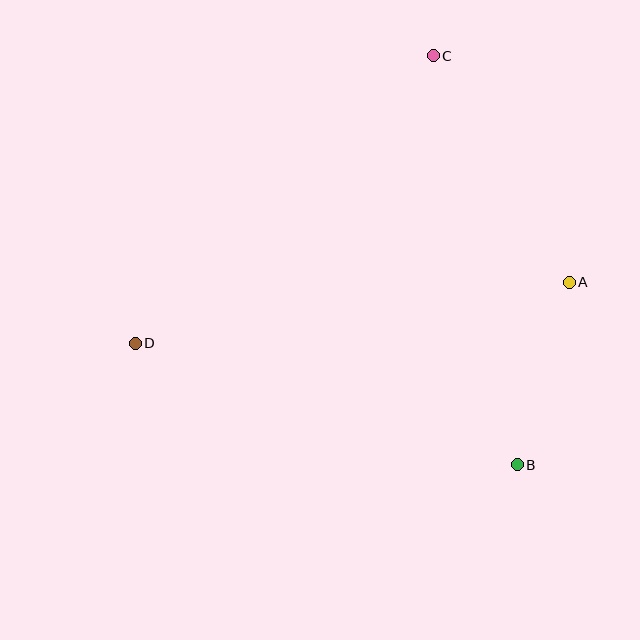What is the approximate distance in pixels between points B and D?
The distance between B and D is approximately 401 pixels.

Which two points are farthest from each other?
Points A and D are farthest from each other.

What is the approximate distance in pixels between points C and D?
The distance between C and D is approximately 414 pixels.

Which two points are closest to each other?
Points A and B are closest to each other.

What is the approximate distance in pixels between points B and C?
The distance between B and C is approximately 417 pixels.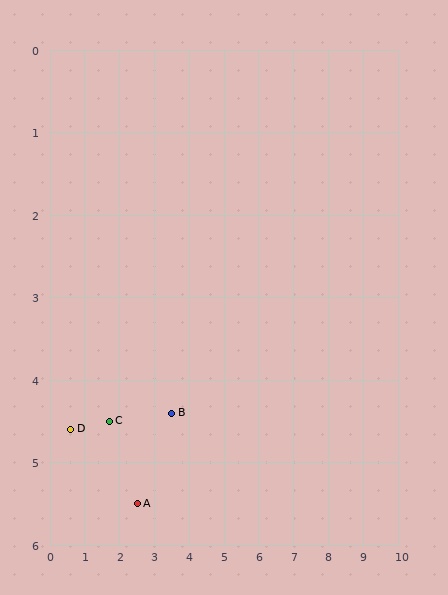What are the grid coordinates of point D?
Point D is at approximately (0.6, 4.6).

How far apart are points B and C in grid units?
Points B and C are about 1.8 grid units apart.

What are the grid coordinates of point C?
Point C is at approximately (1.7, 4.5).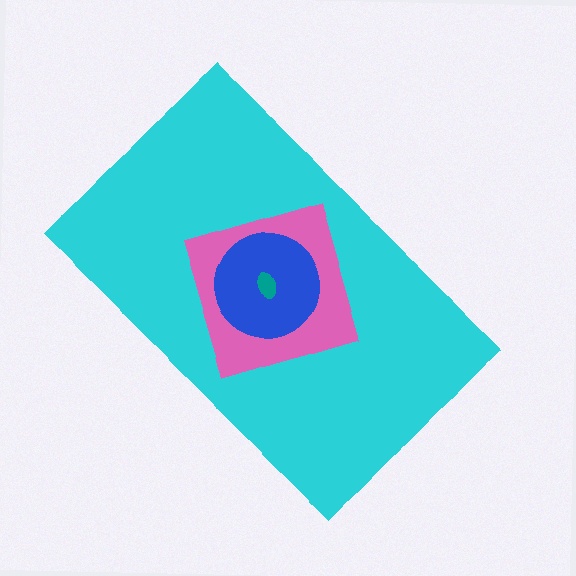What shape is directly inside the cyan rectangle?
The pink diamond.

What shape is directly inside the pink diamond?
The blue circle.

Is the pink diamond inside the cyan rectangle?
Yes.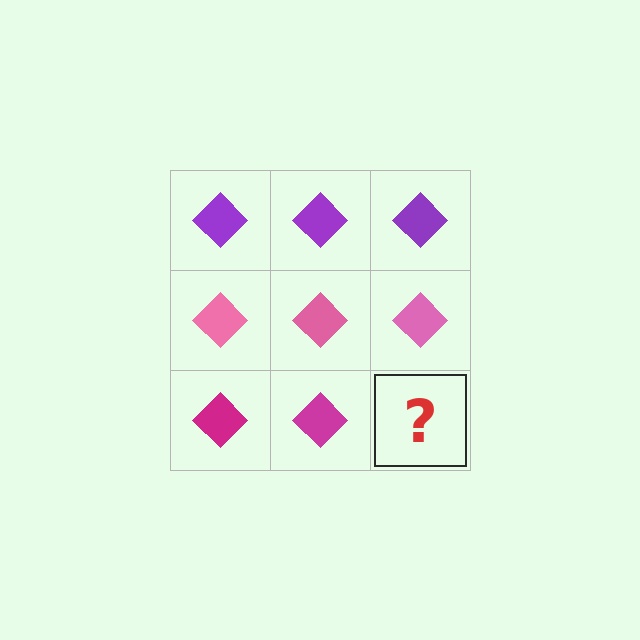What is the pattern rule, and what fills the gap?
The rule is that each row has a consistent color. The gap should be filled with a magenta diamond.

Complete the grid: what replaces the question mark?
The question mark should be replaced with a magenta diamond.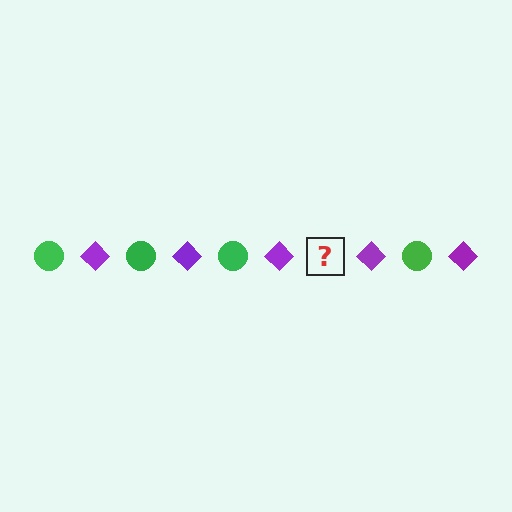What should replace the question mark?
The question mark should be replaced with a green circle.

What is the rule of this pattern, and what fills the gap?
The rule is that the pattern alternates between green circle and purple diamond. The gap should be filled with a green circle.